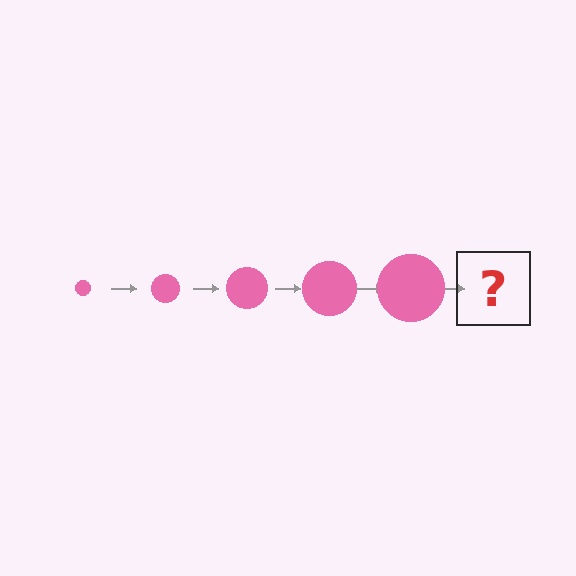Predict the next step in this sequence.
The next step is a pink circle, larger than the previous one.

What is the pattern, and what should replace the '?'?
The pattern is that the circle gets progressively larger each step. The '?' should be a pink circle, larger than the previous one.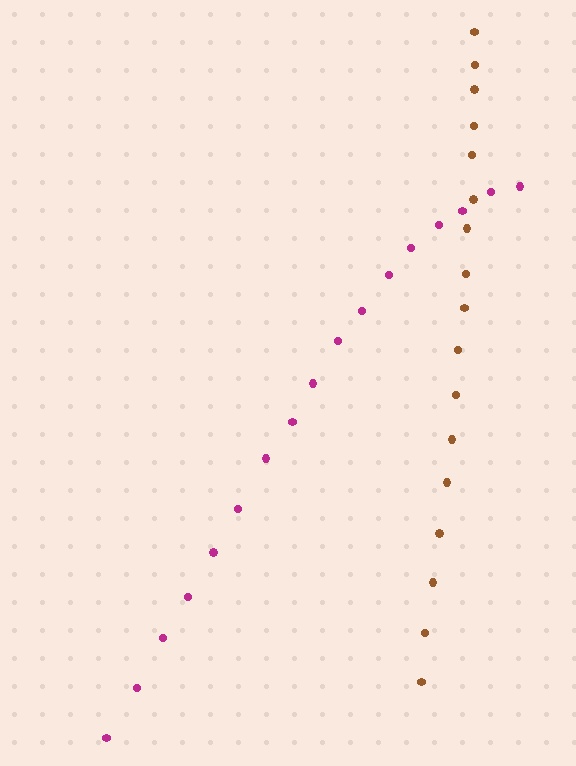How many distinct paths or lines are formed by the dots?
There are 2 distinct paths.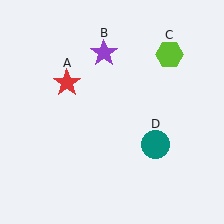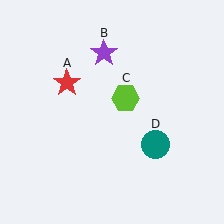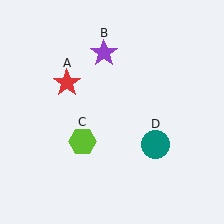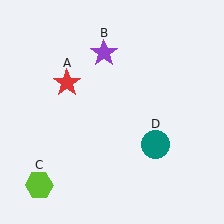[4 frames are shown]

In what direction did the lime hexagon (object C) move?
The lime hexagon (object C) moved down and to the left.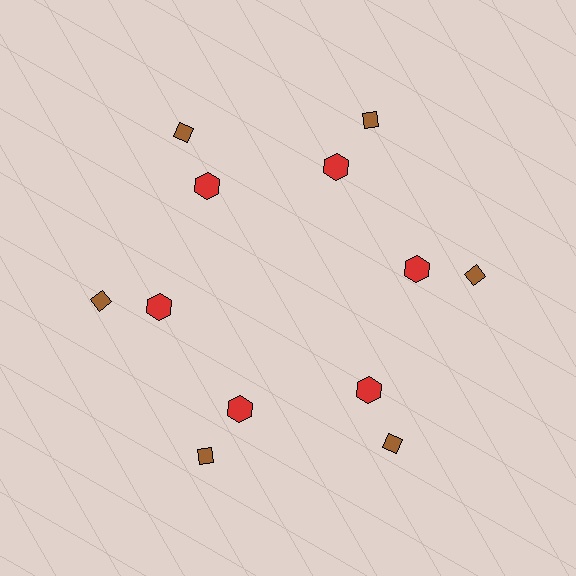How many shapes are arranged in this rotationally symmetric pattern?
There are 12 shapes, arranged in 6 groups of 2.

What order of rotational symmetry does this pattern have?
This pattern has 6-fold rotational symmetry.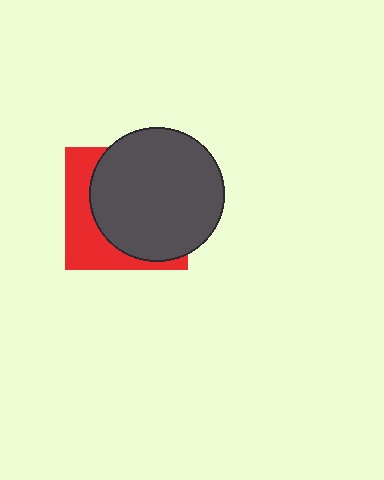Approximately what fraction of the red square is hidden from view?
Roughly 67% of the red square is hidden behind the dark gray circle.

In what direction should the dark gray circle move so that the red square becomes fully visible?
The dark gray circle should move right. That is the shortest direction to clear the overlap and leave the red square fully visible.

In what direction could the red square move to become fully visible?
The red square could move left. That would shift it out from behind the dark gray circle entirely.